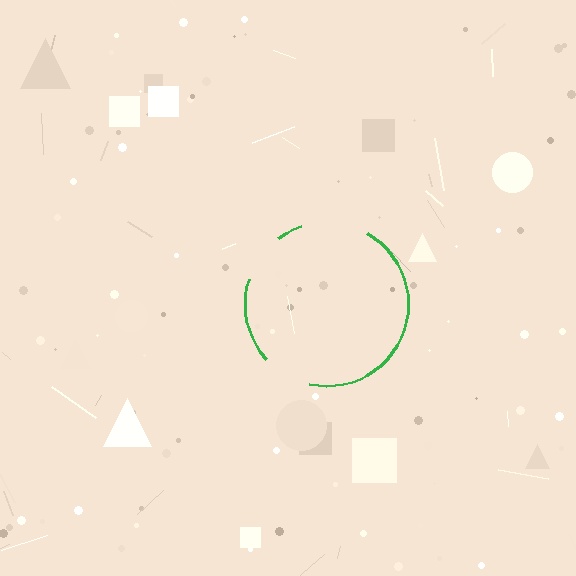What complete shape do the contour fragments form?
The contour fragments form a circle.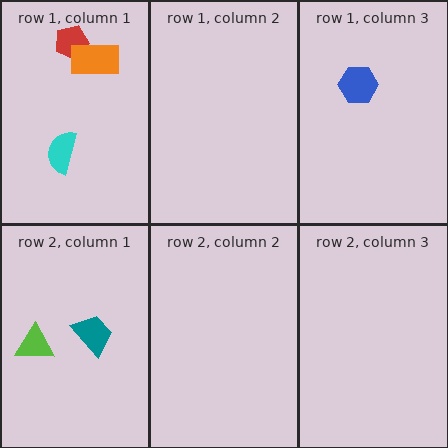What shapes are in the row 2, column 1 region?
The lime triangle, the teal trapezoid.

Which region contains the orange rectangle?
The row 1, column 1 region.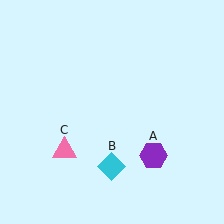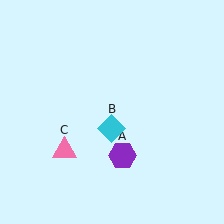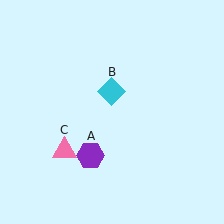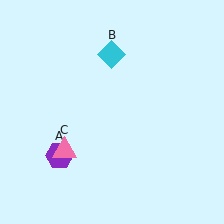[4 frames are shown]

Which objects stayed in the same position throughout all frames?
Pink triangle (object C) remained stationary.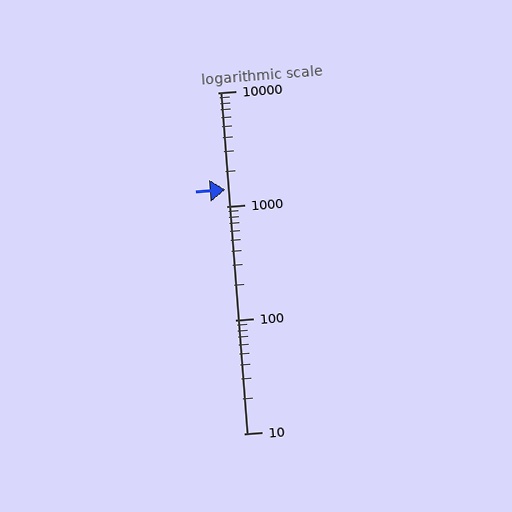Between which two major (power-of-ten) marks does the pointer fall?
The pointer is between 1000 and 10000.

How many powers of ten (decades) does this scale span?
The scale spans 3 decades, from 10 to 10000.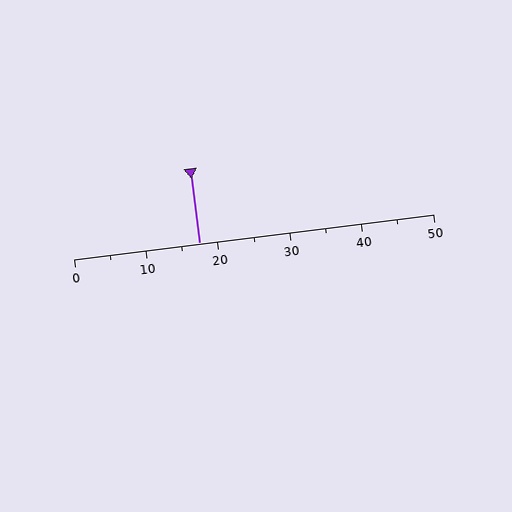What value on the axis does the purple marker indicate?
The marker indicates approximately 17.5.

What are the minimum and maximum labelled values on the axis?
The axis runs from 0 to 50.